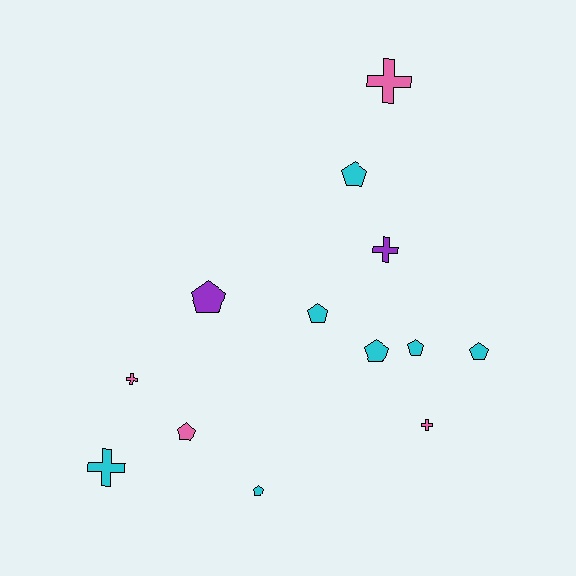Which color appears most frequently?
Cyan, with 7 objects.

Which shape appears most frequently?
Pentagon, with 8 objects.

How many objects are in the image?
There are 13 objects.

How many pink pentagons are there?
There is 1 pink pentagon.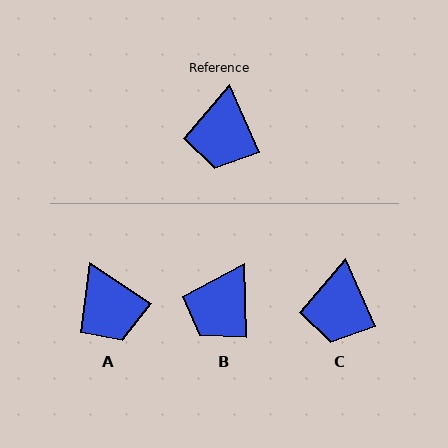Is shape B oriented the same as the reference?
No, it is off by about 22 degrees.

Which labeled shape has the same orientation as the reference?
C.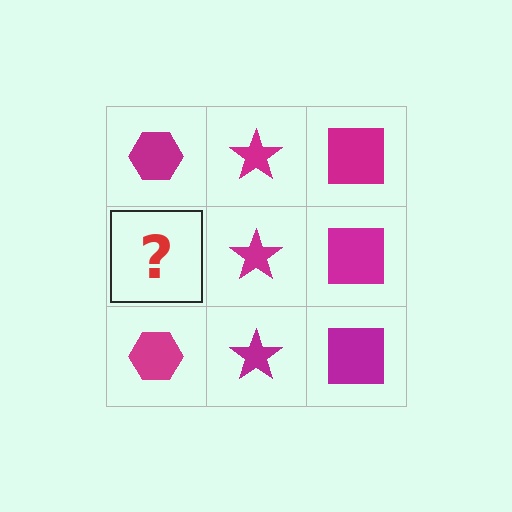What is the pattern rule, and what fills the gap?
The rule is that each column has a consistent shape. The gap should be filled with a magenta hexagon.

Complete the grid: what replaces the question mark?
The question mark should be replaced with a magenta hexagon.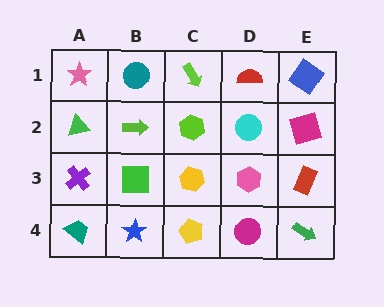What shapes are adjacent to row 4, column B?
A green square (row 3, column B), a teal trapezoid (row 4, column A), a yellow pentagon (row 4, column C).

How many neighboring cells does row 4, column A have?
2.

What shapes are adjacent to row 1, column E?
A magenta square (row 2, column E), a red semicircle (row 1, column D).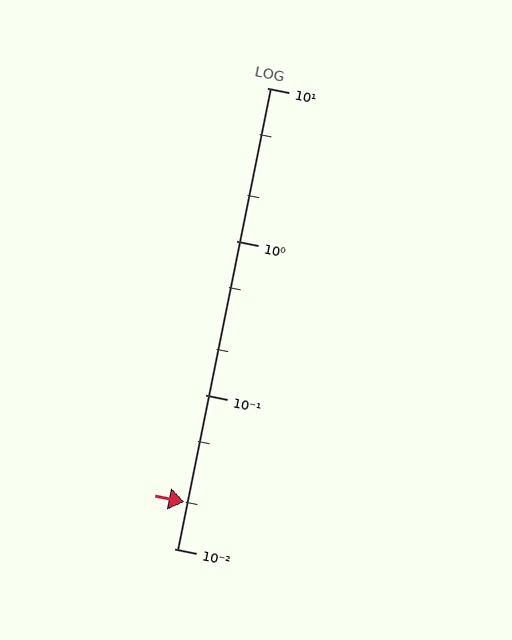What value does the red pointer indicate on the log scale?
The pointer indicates approximately 0.02.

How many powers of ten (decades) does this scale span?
The scale spans 3 decades, from 0.01 to 10.